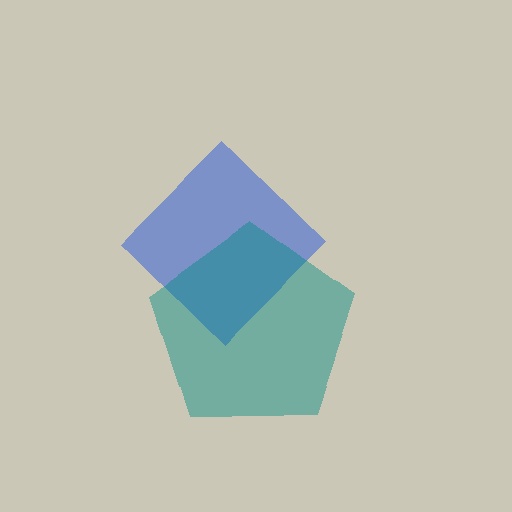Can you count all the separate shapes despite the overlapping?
Yes, there are 2 separate shapes.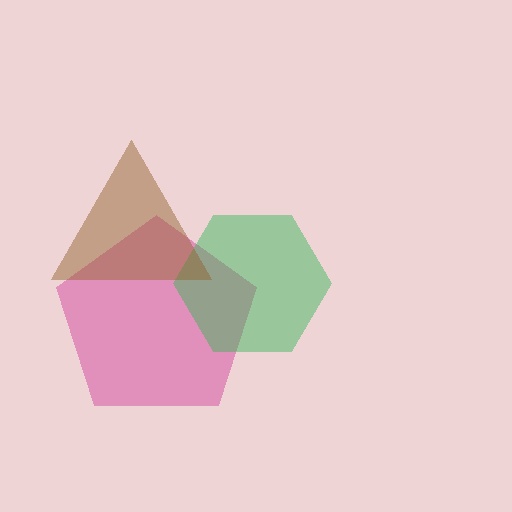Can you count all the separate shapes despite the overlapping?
Yes, there are 3 separate shapes.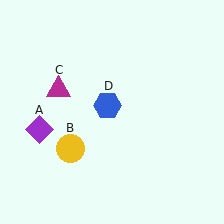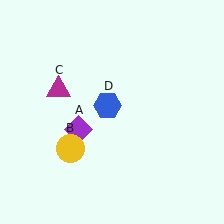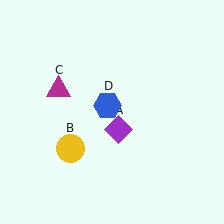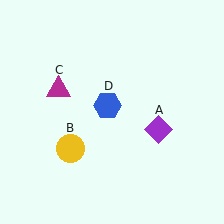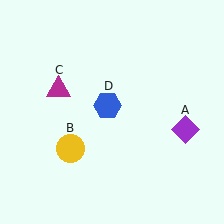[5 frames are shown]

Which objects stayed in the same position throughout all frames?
Yellow circle (object B) and magenta triangle (object C) and blue hexagon (object D) remained stationary.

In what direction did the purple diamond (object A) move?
The purple diamond (object A) moved right.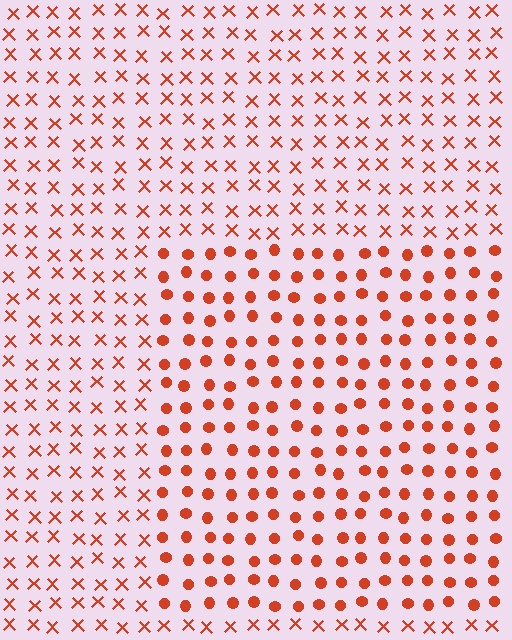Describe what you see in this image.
The image is filled with small red elements arranged in a uniform grid. A rectangle-shaped region contains circles, while the surrounding area contains X marks. The boundary is defined purely by the change in element shape.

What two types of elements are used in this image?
The image uses circles inside the rectangle region and X marks outside it.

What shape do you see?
I see a rectangle.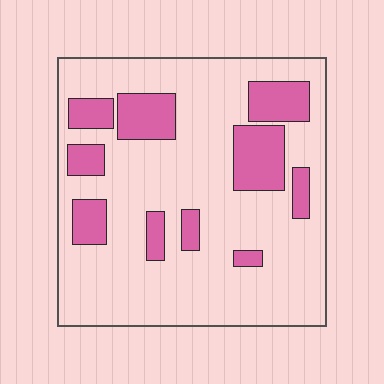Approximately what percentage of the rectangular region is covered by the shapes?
Approximately 20%.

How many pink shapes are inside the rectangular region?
10.